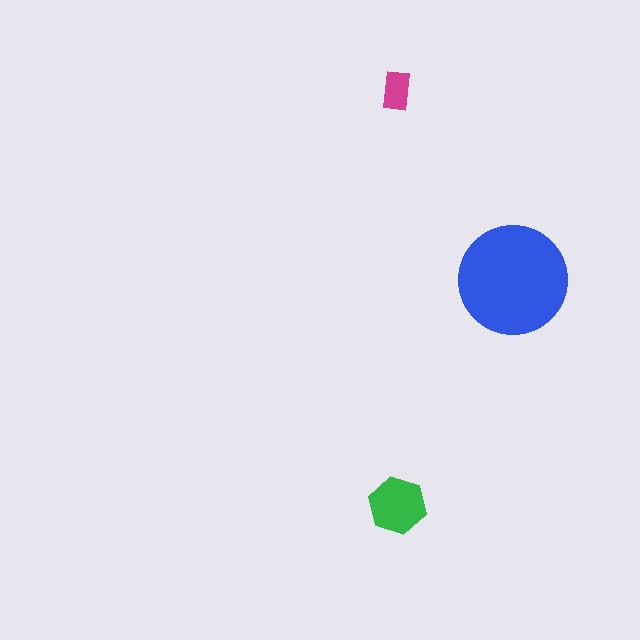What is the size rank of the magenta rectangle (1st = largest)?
3rd.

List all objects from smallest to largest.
The magenta rectangle, the green hexagon, the blue circle.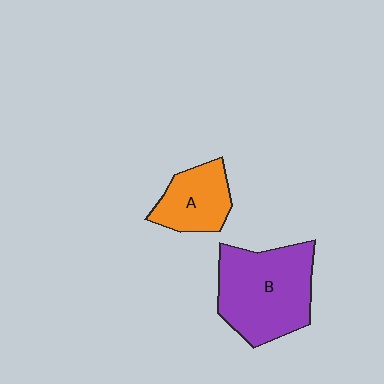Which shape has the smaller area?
Shape A (orange).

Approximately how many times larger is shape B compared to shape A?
Approximately 1.9 times.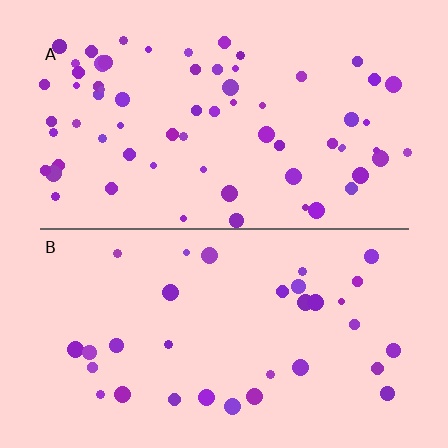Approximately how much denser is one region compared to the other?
Approximately 2.0× — region A over region B.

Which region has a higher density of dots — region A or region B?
A (the top).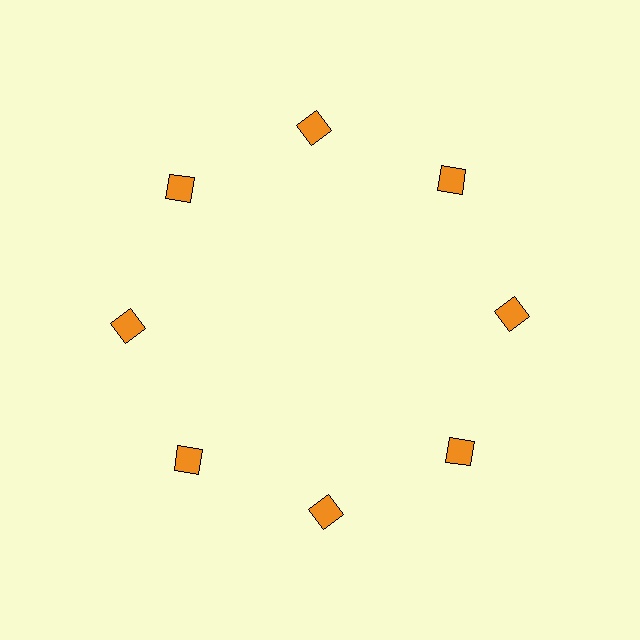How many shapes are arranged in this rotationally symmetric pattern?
There are 8 shapes, arranged in 8 groups of 1.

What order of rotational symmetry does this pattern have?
This pattern has 8-fold rotational symmetry.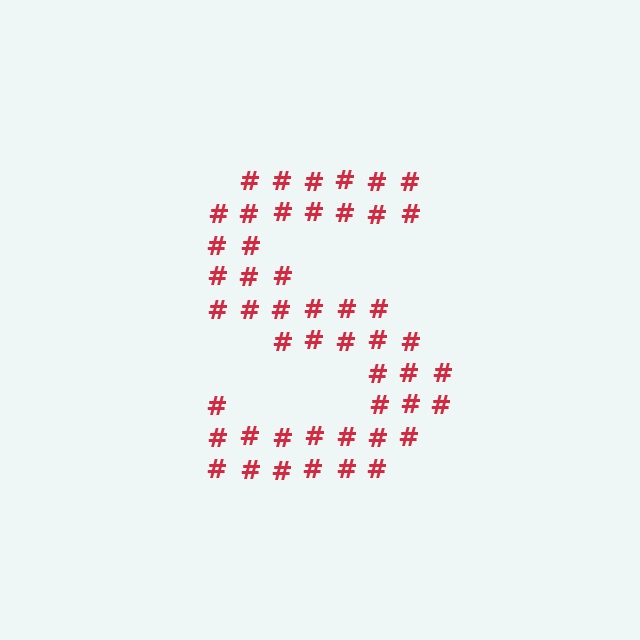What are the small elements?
The small elements are hash symbols.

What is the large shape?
The large shape is the letter S.